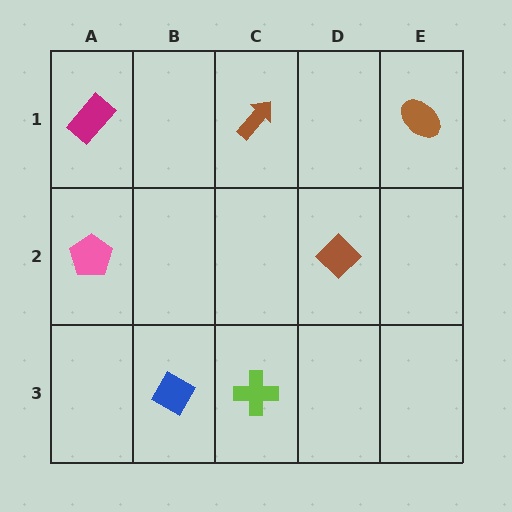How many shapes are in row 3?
2 shapes.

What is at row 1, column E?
A brown ellipse.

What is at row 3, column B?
A blue diamond.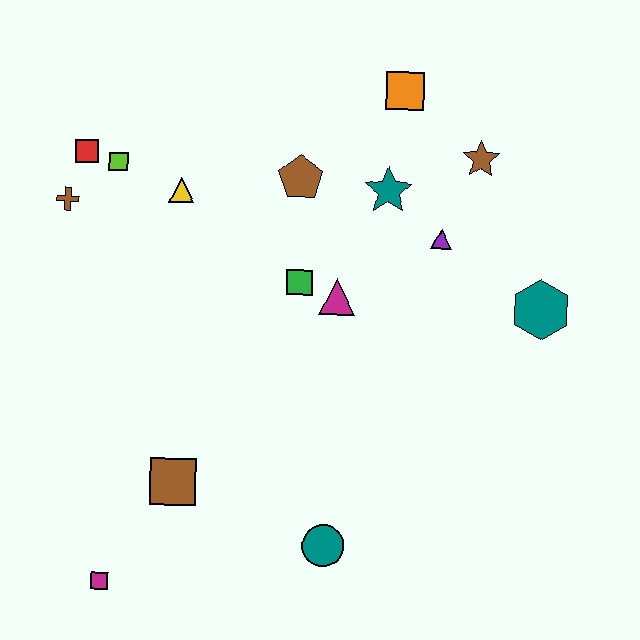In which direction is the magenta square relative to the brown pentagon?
The magenta square is below the brown pentagon.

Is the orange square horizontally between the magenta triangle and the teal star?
No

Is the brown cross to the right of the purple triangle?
No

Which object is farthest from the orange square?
The magenta square is farthest from the orange square.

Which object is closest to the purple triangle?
The teal star is closest to the purple triangle.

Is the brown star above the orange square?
No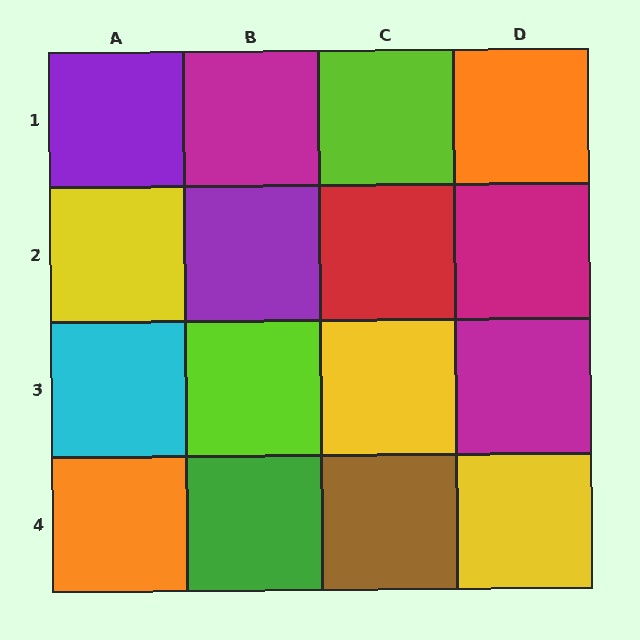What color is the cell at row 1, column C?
Lime.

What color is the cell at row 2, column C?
Red.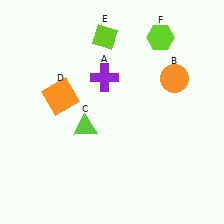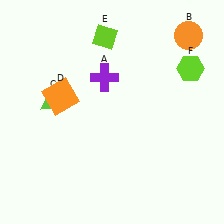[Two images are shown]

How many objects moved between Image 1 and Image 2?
3 objects moved between the two images.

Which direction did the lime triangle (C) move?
The lime triangle (C) moved left.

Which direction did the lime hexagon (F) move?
The lime hexagon (F) moved down.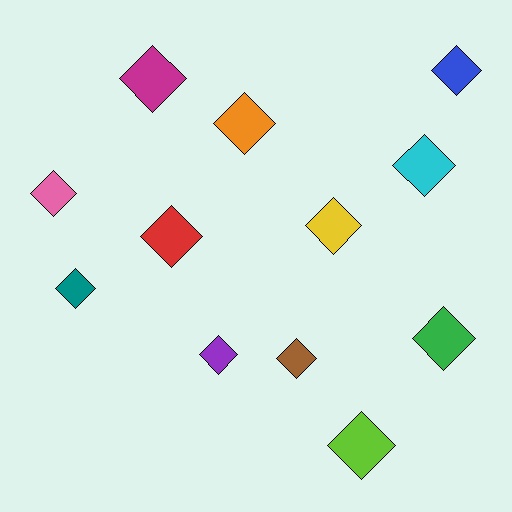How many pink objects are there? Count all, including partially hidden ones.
There is 1 pink object.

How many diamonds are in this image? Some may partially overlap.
There are 12 diamonds.